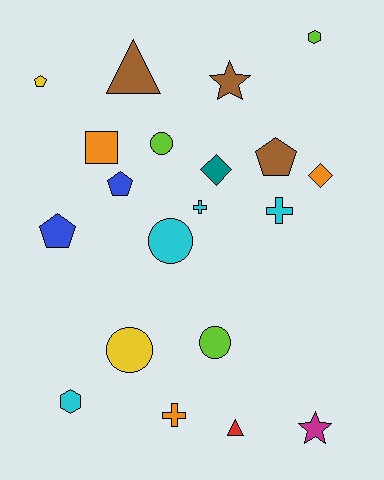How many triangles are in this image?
There are 2 triangles.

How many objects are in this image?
There are 20 objects.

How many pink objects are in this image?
There are no pink objects.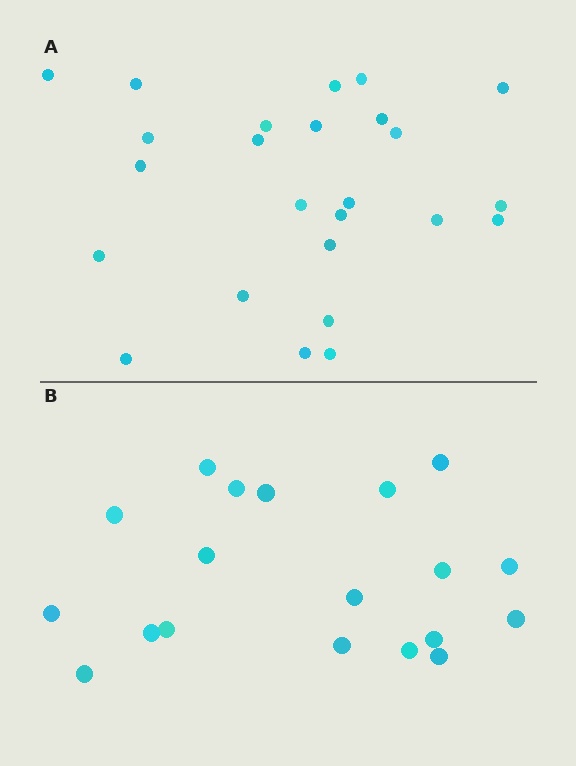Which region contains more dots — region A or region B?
Region A (the top region) has more dots.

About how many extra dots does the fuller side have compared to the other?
Region A has about 6 more dots than region B.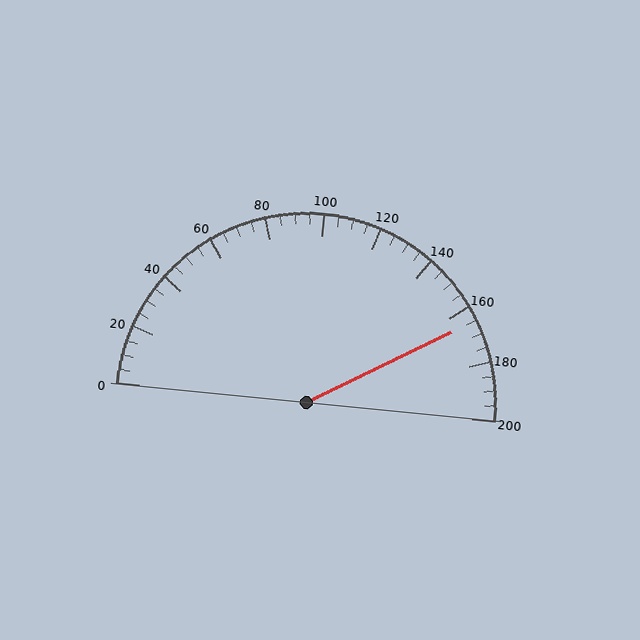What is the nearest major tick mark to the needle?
The nearest major tick mark is 160.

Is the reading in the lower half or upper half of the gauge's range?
The reading is in the upper half of the range (0 to 200).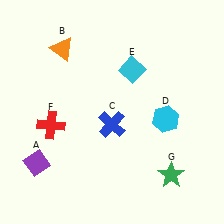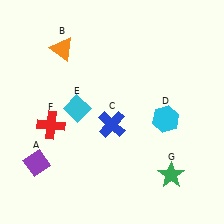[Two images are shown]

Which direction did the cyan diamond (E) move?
The cyan diamond (E) moved left.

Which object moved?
The cyan diamond (E) moved left.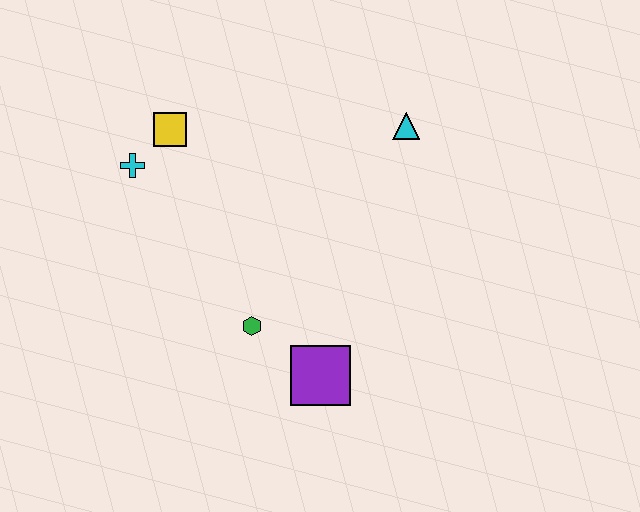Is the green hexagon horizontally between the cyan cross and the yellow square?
No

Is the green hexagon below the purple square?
No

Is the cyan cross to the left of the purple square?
Yes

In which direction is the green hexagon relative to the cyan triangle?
The green hexagon is below the cyan triangle.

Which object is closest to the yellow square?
The cyan cross is closest to the yellow square.